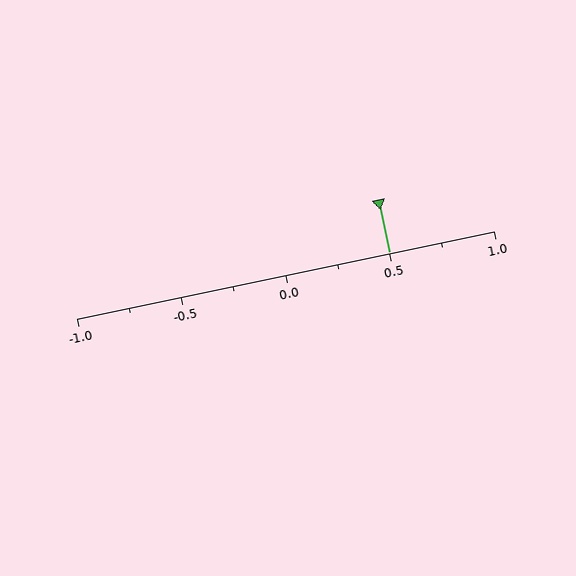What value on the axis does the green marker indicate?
The marker indicates approximately 0.5.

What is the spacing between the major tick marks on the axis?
The major ticks are spaced 0.5 apart.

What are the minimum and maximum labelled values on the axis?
The axis runs from -1.0 to 1.0.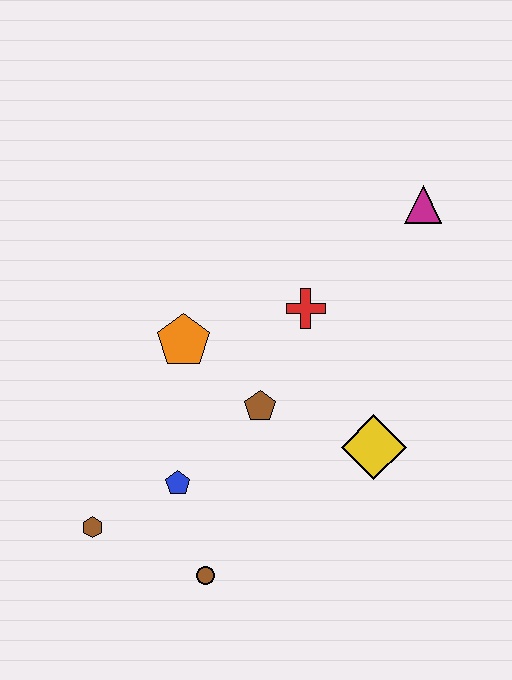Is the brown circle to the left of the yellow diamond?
Yes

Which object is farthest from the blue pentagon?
The magenta triangle is farthest from the blue pentagon.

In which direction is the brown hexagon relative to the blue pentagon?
The brown hexagon is to the left of the blue pentagon.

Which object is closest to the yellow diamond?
The brown pentagon is closest to the yellow diamond.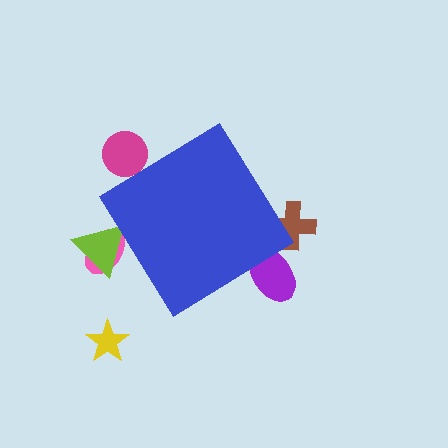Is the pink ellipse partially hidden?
Yes, the pink ellipse is partially hidden behind the blue diamond.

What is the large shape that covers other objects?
A blue diamond.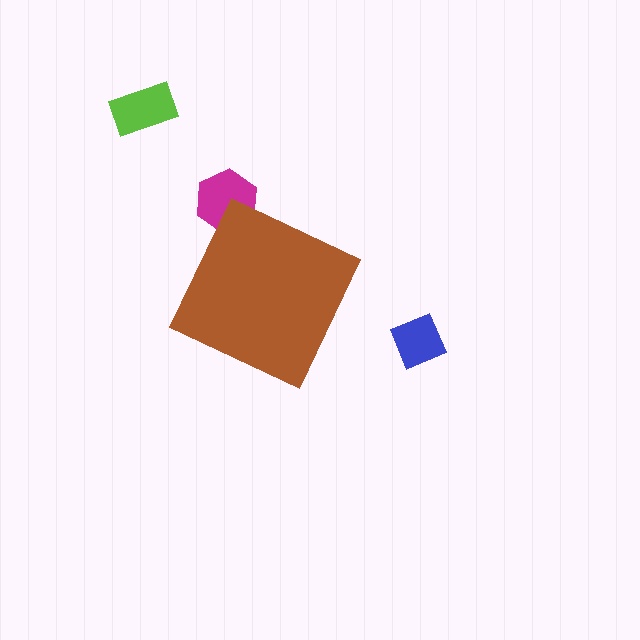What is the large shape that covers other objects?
A brown diamond.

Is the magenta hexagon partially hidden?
Yes, the magenta hexagon is partially hidden behind the brown diamond.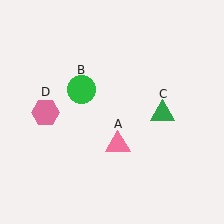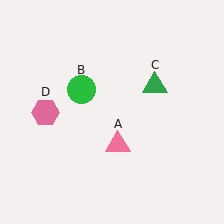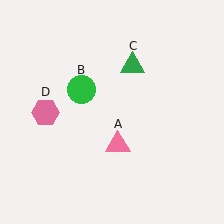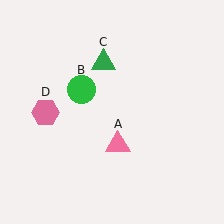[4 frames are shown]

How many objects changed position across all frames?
1 object changed position: green triangle (object C).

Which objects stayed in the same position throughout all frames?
Pink triangle (object A) and green circle (object B) and pink hexagon (object D) remained stationary.